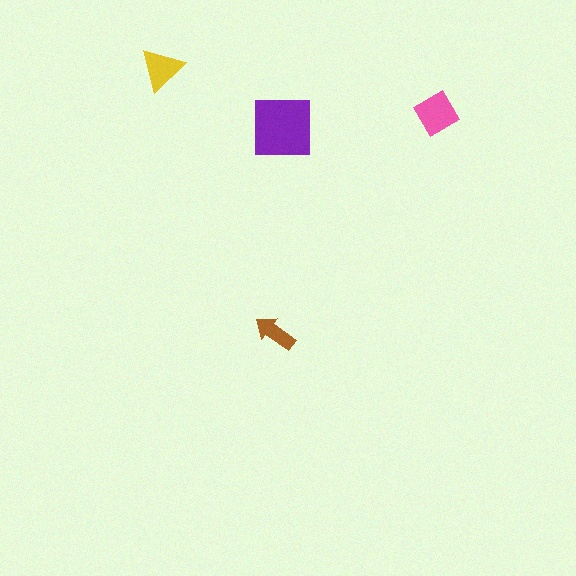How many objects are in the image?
There are 4 objects in the image.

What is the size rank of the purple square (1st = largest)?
1st.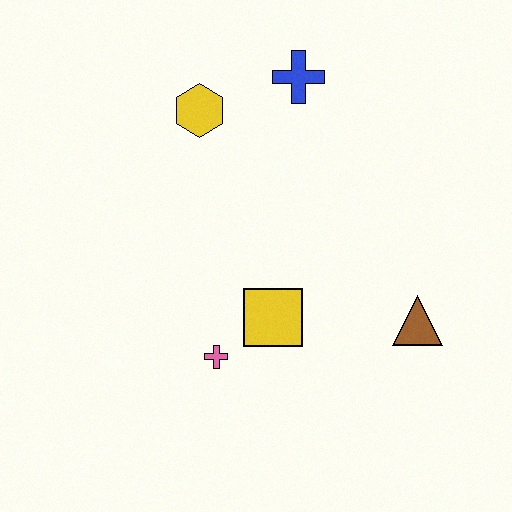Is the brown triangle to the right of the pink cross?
Yes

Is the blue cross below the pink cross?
No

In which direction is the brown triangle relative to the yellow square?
The brown triangle is to the right of the yellow square.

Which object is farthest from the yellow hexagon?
The brown triangle is farthest from the yellow hexagon.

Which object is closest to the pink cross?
The yellow square is closest to the pink cross.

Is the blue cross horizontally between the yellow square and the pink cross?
No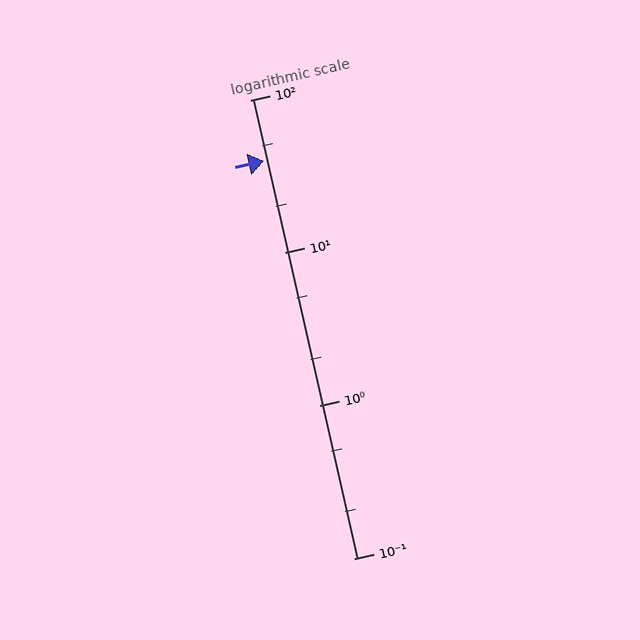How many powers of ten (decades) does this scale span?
The scale spans 3 decades, from 0.1 to 100.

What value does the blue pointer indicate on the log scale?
The pointer indicates approximately 40.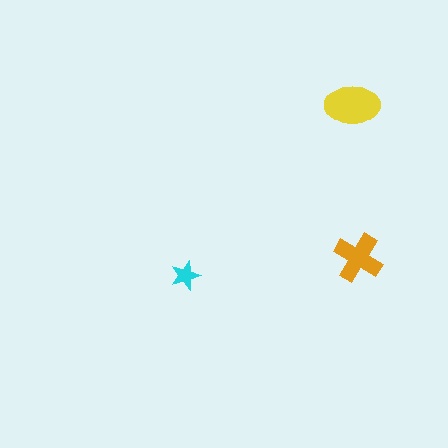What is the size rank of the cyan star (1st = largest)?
3rd.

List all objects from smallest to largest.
The cyan star, the orange cross, the yellow ellipse.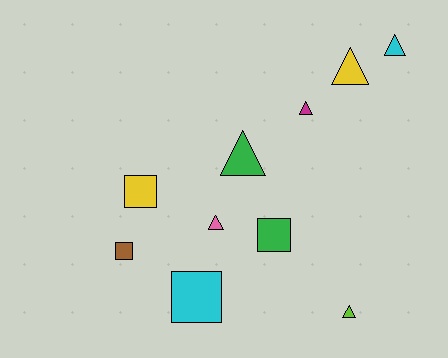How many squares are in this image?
There are 4 squares.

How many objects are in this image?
There are 10 objects.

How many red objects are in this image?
There are no red objects.